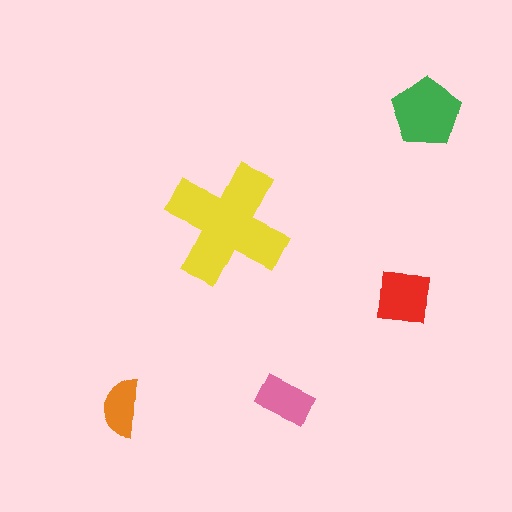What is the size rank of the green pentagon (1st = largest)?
2nd.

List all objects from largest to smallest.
The yellow cross, the green pentagon, the red square, the pink rectangle, the orange semicircle.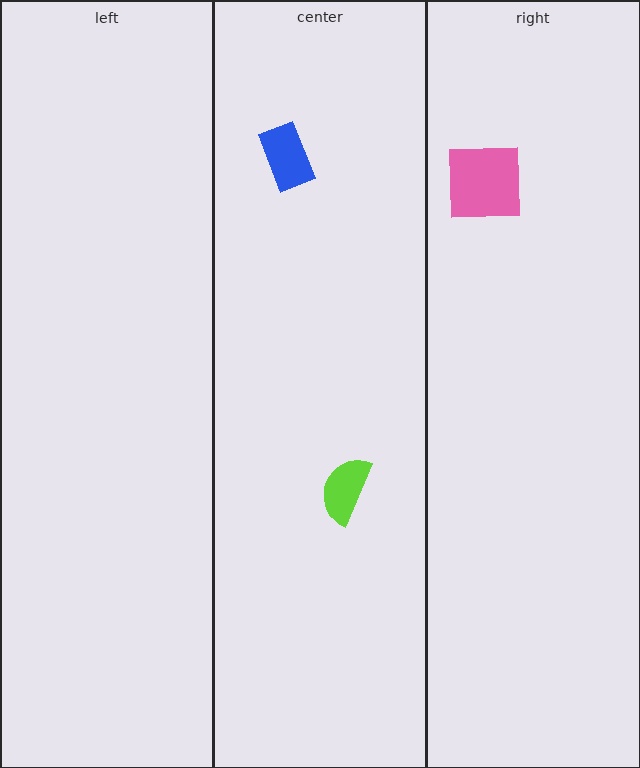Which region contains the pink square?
The right region.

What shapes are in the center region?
The lime semicircle, the blue rectangle.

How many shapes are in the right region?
1.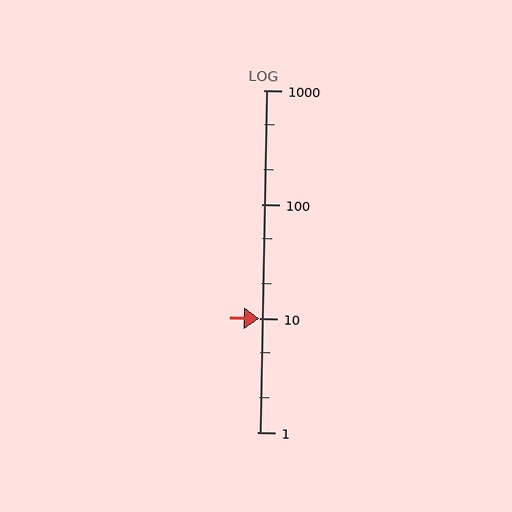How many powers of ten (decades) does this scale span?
The scale spans 3 decades, from 1 to 1000.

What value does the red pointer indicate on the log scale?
The pointer indicates approximately 10.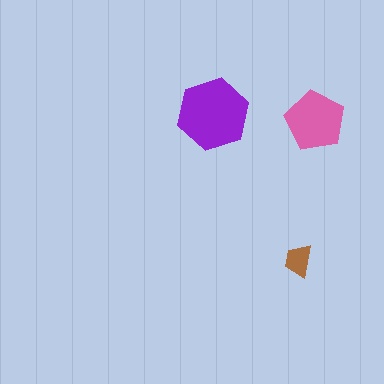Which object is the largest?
The purple hexagon.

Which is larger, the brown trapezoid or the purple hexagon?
The purple hexagon.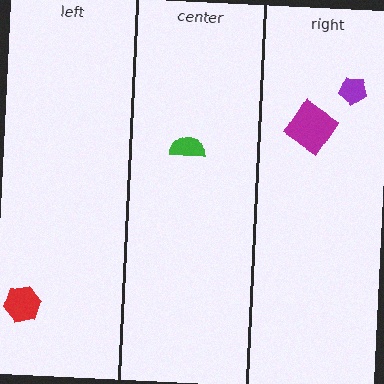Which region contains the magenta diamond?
The right region.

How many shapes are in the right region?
2.